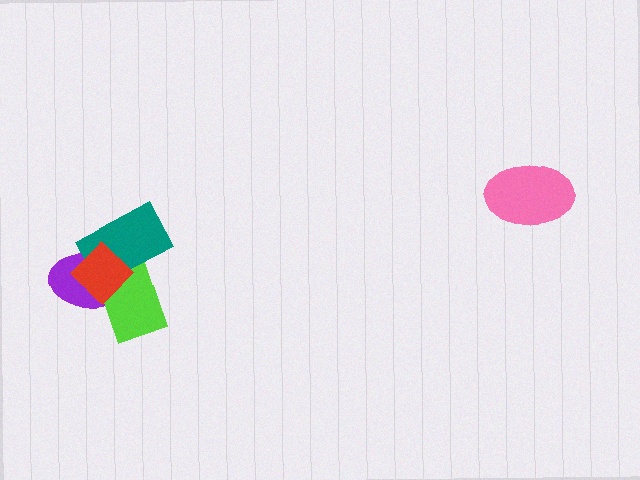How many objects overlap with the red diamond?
3 objects overlap with the red diamond.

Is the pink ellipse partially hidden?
No, no other shape covers it.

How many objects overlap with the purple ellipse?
3 objects overlap with the purple ellipse.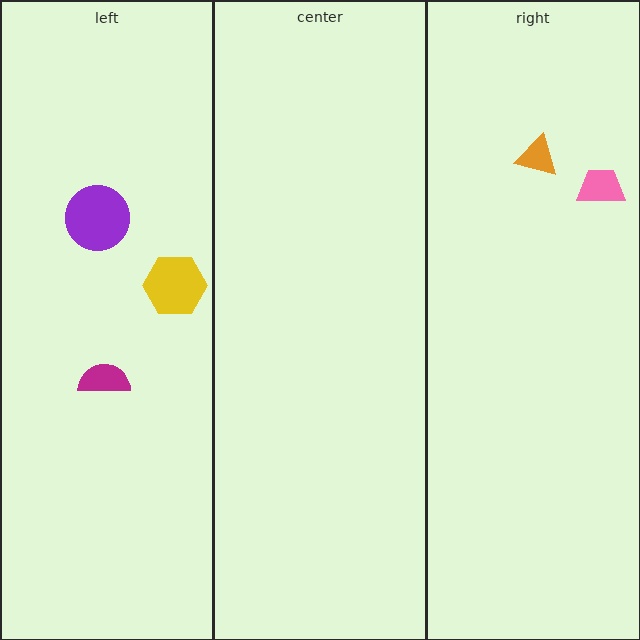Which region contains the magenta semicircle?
The left region.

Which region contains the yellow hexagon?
The left region.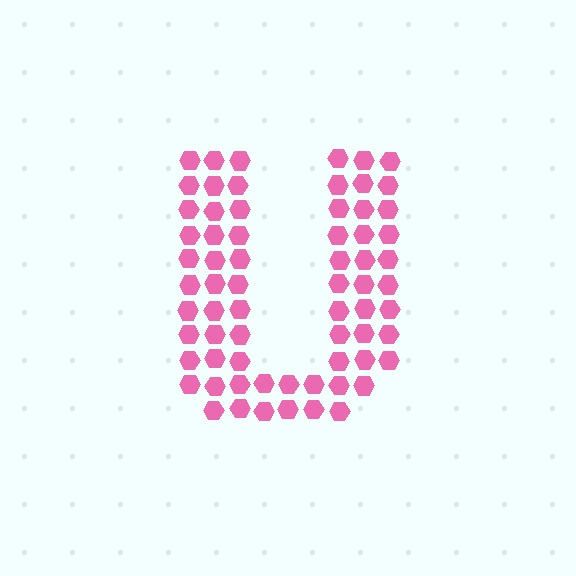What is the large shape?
The large shape is the letter U.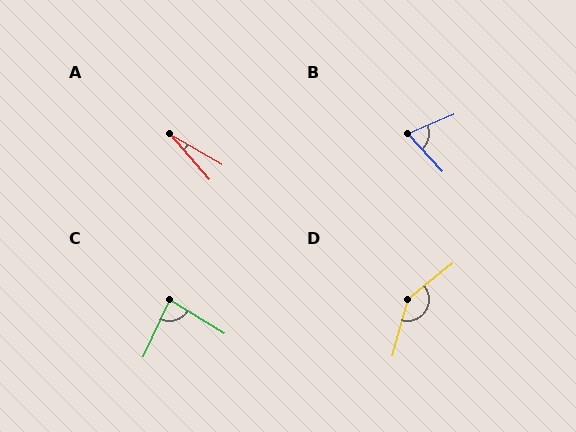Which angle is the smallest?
A, at approximately 19 degrees.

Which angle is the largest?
D, at approximately 145 degrees.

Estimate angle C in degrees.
Approximately 84 degrees.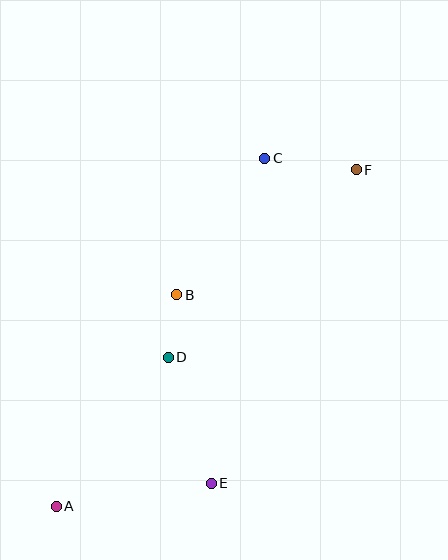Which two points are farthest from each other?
Points A and F are farthest from each other.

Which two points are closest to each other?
Points B and D are closest to each other.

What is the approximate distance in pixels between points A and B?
The distance between A and B is approximately 244 pixels.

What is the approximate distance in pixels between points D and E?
The distance between D and E is approximately 133 pixels.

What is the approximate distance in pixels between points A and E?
The distance between A and E is approximately 156 pixels.